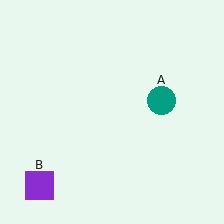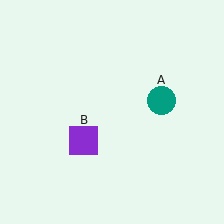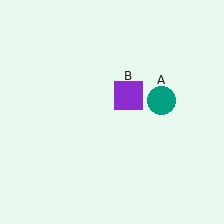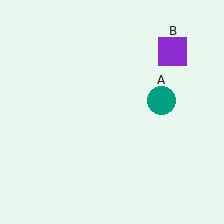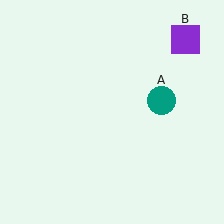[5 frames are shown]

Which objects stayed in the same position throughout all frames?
Teal circle (object A) remained stationary.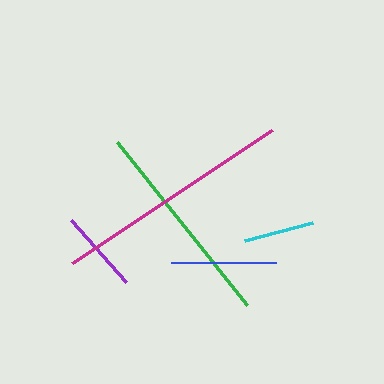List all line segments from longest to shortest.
From longest to shortest: magenta, green, blue, purple, cyan.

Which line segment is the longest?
The magenta line is the longest at approximately 240 pixels.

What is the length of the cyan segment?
The cyan segment is approximately 71 pixels long.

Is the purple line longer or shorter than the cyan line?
The purple line is longer than the cyan line.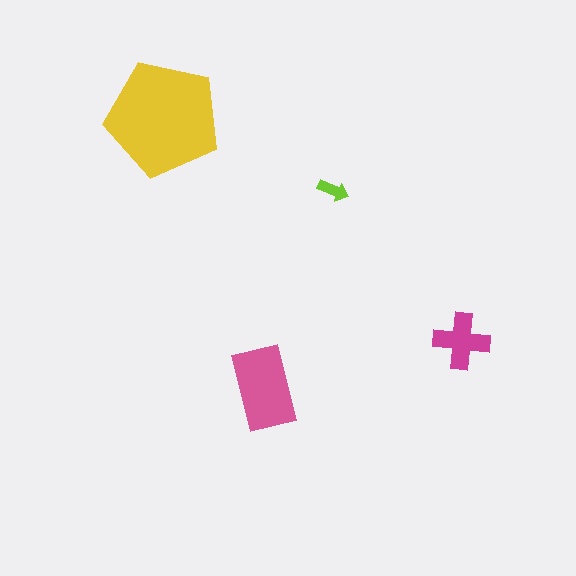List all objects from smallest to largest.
The lime arrow, the magenta cross, the pink rectangle, the yellow pentagon.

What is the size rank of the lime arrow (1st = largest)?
4th.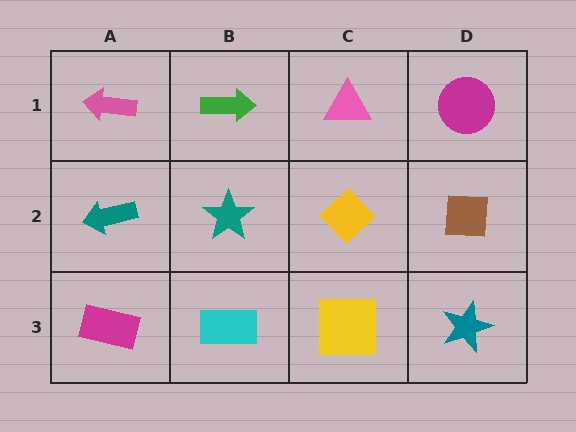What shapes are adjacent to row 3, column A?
A teal arrow (row 2, column A), a cyan rectangle (row 3, column B).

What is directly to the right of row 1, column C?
A magenta circle.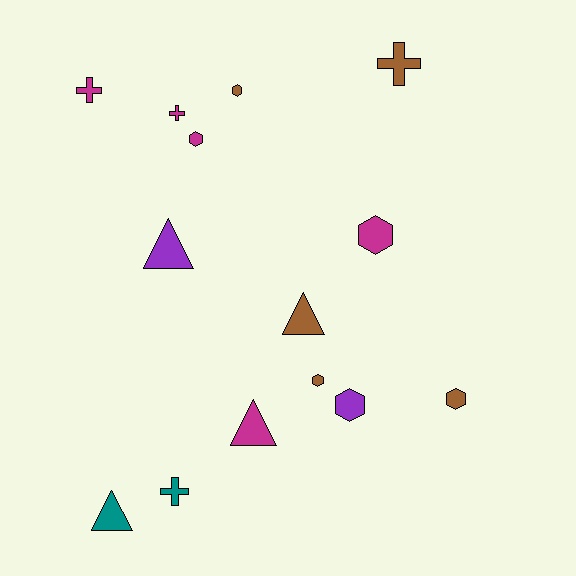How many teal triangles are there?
There is 1 teal triangle.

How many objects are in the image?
There are 14 objects.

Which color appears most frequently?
Brown, with 5 objects.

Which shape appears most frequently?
Hexagon, with 6 objects.